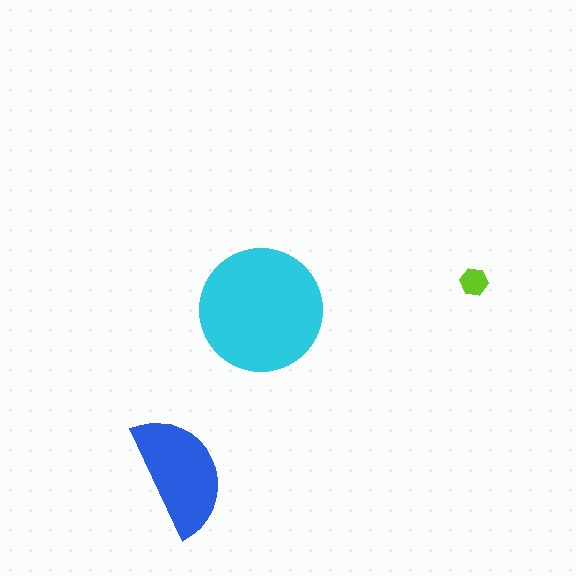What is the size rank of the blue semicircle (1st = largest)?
2nd.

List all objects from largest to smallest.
The cyan circle, the blue semicircle, the lime hexagon.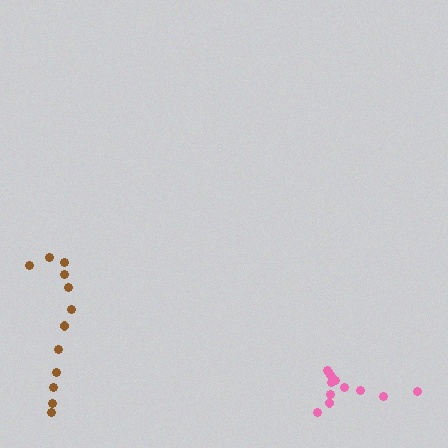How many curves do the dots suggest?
There are 2 distinct paths.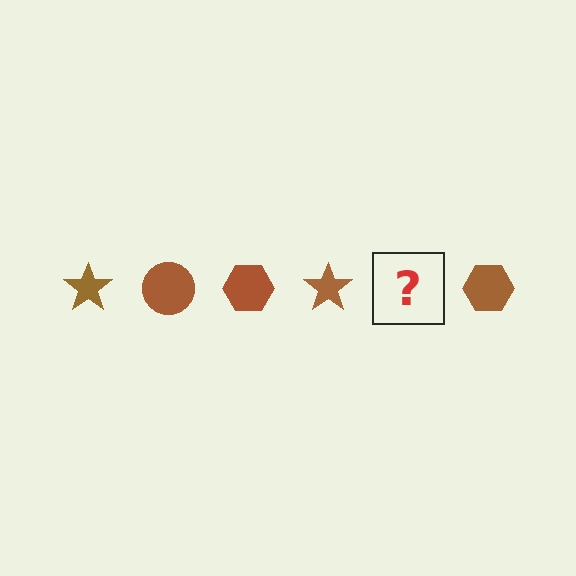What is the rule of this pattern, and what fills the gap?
The rule is that the pattern cycles through star, circle, hexagon shapes in brown. The gap should be filled with a brown circle.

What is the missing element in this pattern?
The missing element is a brown circle.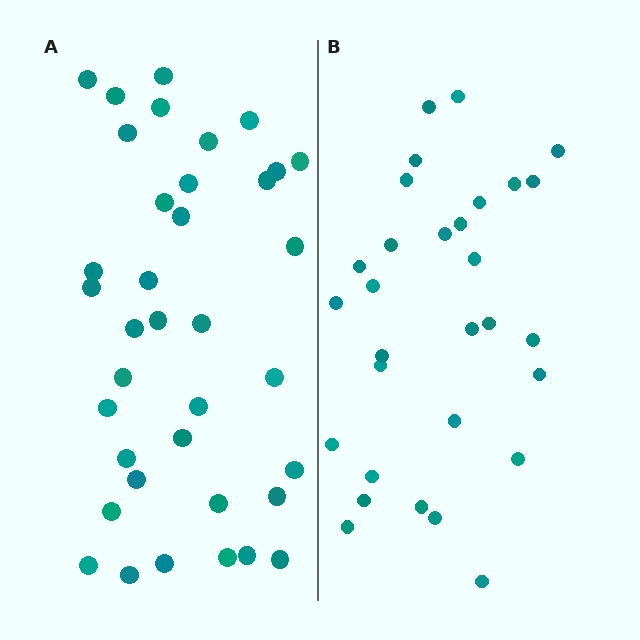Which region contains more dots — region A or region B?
Region A (the left region) has more dots.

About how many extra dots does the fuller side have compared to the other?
Region A has roughly 8 or so more dots than region B.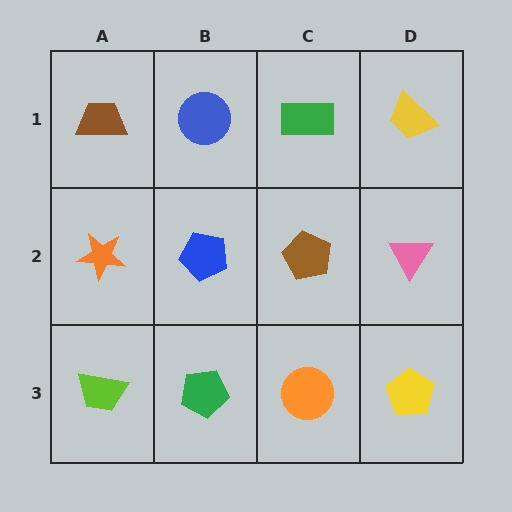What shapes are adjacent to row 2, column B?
A blue circle (row 1, column B), a green pentagon (row 3, column B), an orange star (row 2, column A), a brown pentagon (row 2, column C).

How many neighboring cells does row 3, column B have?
3.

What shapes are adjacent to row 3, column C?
A brown pentagon (row 2, column C), a green pentagon (row 3, column B), a yellow pentagon (row 3, column D).